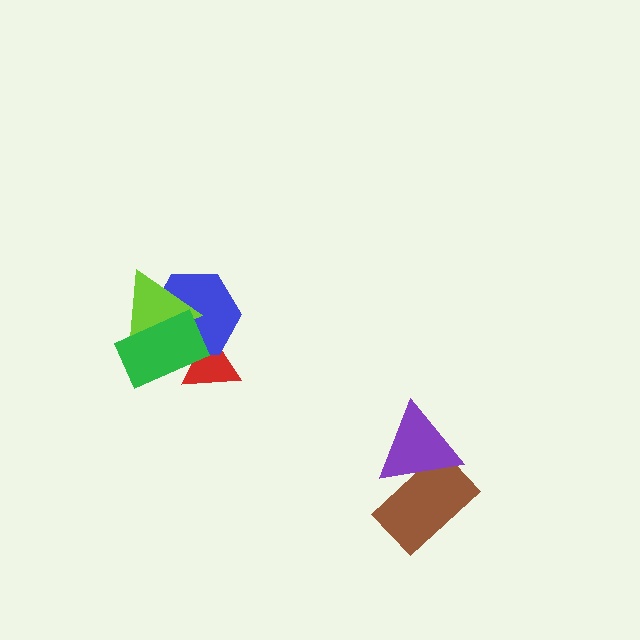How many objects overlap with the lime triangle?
2 objects overlap with the lime triangle.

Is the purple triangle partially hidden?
No, no other shape covers it.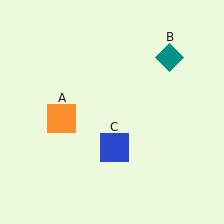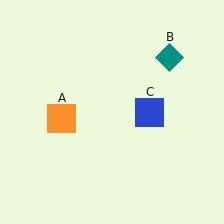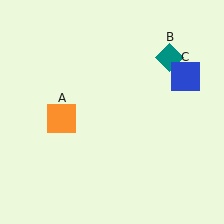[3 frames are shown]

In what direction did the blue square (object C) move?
The blue square (object C) moved up and to the right.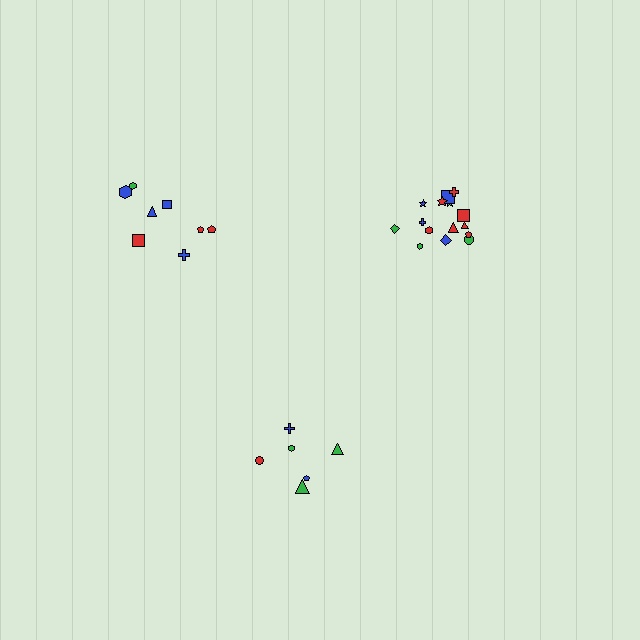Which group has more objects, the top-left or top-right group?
The top-right group.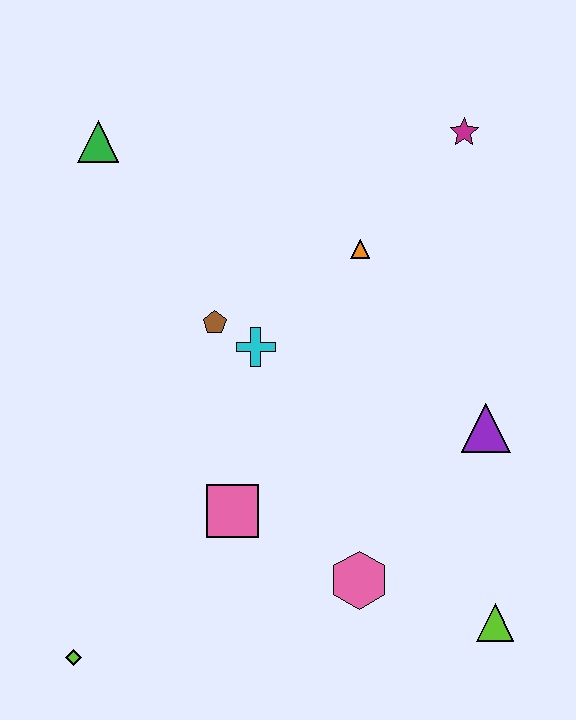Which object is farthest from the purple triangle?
The green triangle is farthest from the purple triangle.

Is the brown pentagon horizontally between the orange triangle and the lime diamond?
Yes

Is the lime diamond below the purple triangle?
Yes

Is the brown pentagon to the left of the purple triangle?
Yes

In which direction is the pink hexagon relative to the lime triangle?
The pink hexagon is to the left of the lime triangle.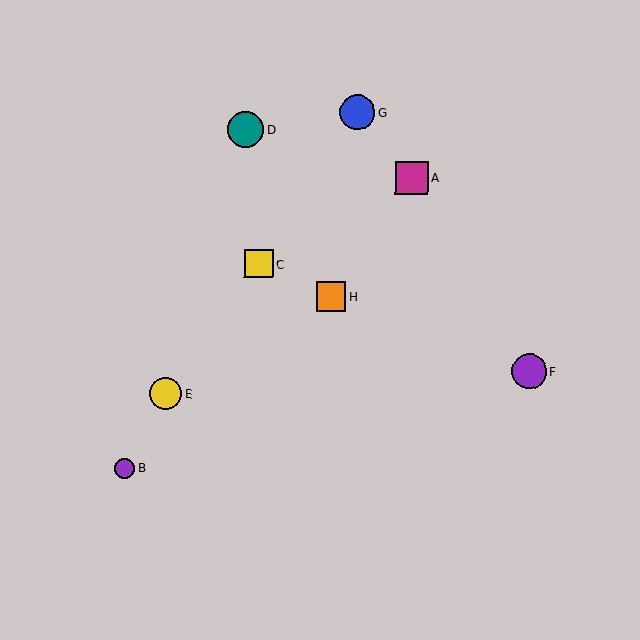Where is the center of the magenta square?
The center of the magenta square is at (411, 178).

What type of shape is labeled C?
Shape C is a yellow square.